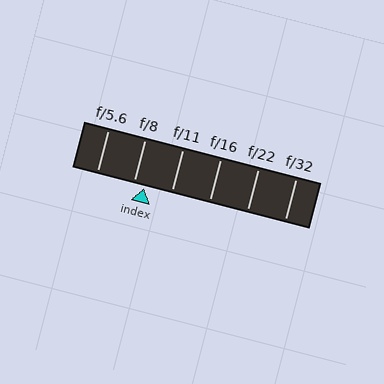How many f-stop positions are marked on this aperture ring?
There are 6 f-stop positions marked.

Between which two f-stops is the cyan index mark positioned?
The index mark is between f/8 and f/11.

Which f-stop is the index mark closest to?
The index mark is closest to f/8.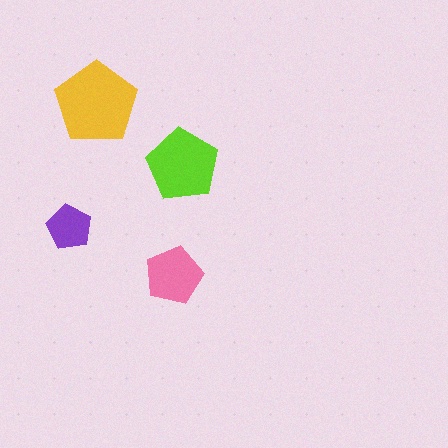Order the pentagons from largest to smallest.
the yellow one, the lime one, the pink one, the purple one.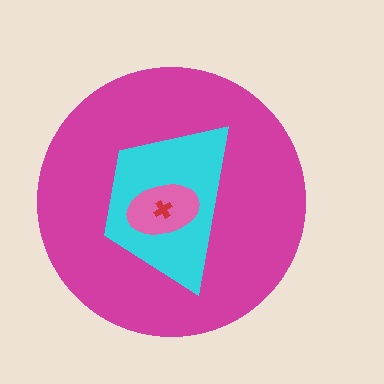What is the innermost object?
The red cross.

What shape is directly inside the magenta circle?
The cyan trapezoid.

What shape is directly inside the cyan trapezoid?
The pink ellipse.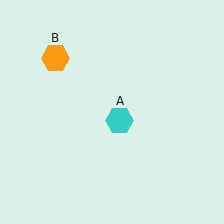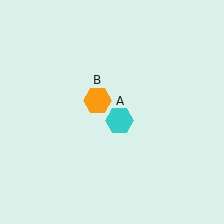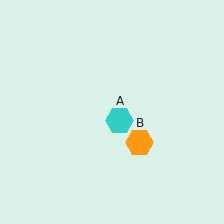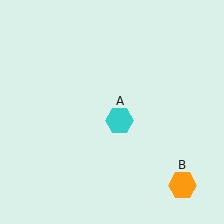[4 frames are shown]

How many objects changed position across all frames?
1 object changed position: orange hexagon (object B).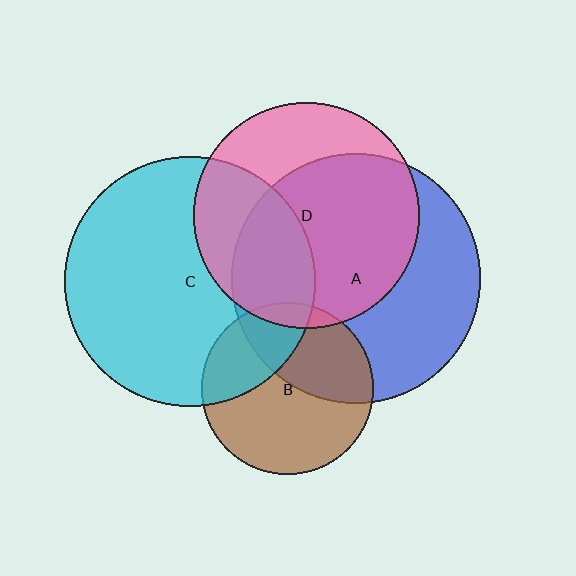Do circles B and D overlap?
Yes.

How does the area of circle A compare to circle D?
Approximately 1.2 times.